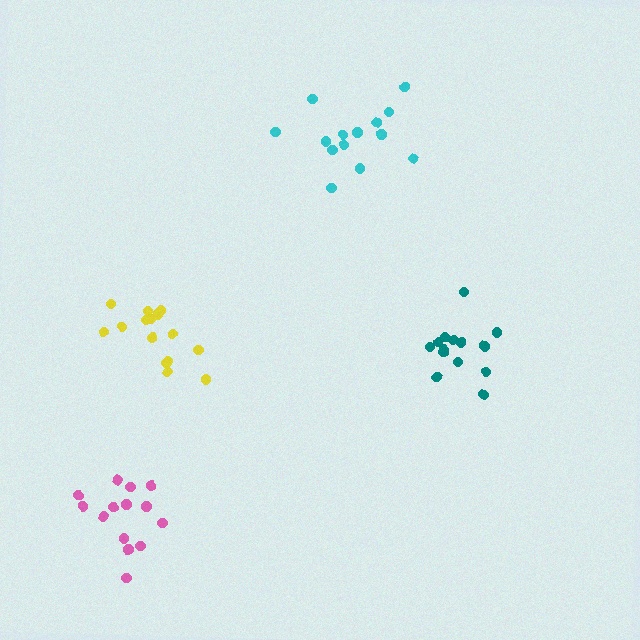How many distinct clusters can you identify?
There are 4 distinct clusters.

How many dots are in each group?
Group 1: 14 dots, Group 2: 14 dots, Group 3: 14 dots, Group 4: 15 dots (57 total).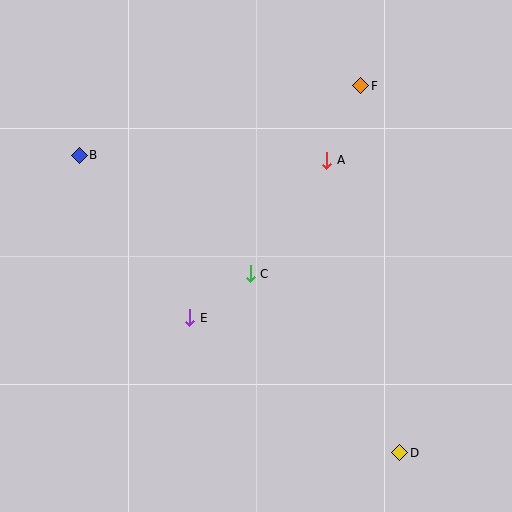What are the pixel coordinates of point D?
Point D is at (400, 453).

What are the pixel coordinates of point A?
Point A is at (326, 160).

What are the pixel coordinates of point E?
Point E is at (190, 318).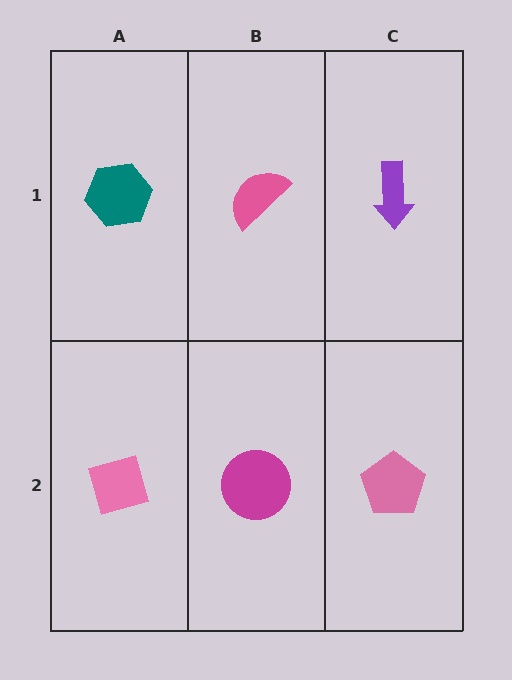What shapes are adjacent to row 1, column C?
A pink pentagon (row 2, column C), a pink semicircle (row 1, column B).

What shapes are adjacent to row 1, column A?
A pink diamond (row 2, column A), a pink semicircle (row 1, column B).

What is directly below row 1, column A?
A pink diamond.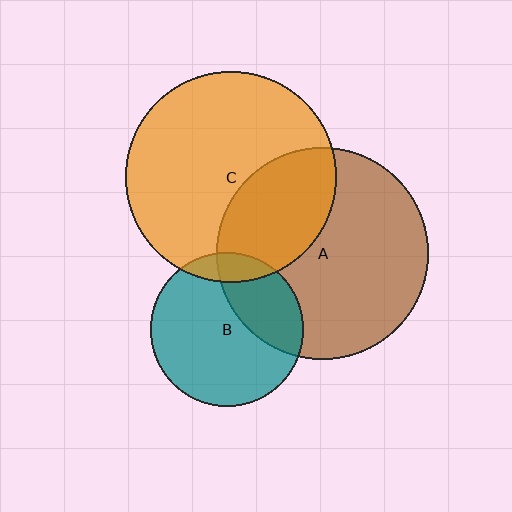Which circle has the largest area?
Circle A (brown).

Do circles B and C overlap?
Yes.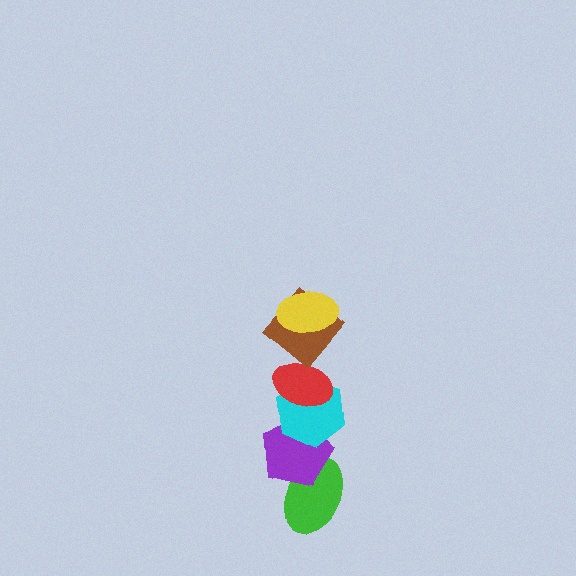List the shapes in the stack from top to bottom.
From top to bottom: the yellow ellipse, the brown diamond, the red ellipse, the cyan hexagon, the purple pentagon, the green ellipse.